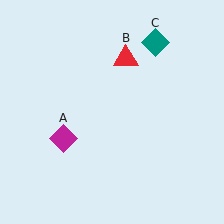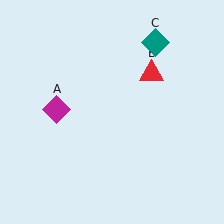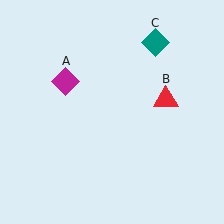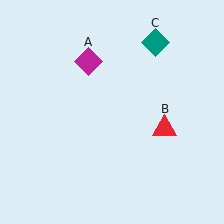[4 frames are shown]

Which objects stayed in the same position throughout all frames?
Teal diamond (object C) remained stationary.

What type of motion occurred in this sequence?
The magenta diamond (object A), red triangle (object B) rotated clockwise around the center of the scene.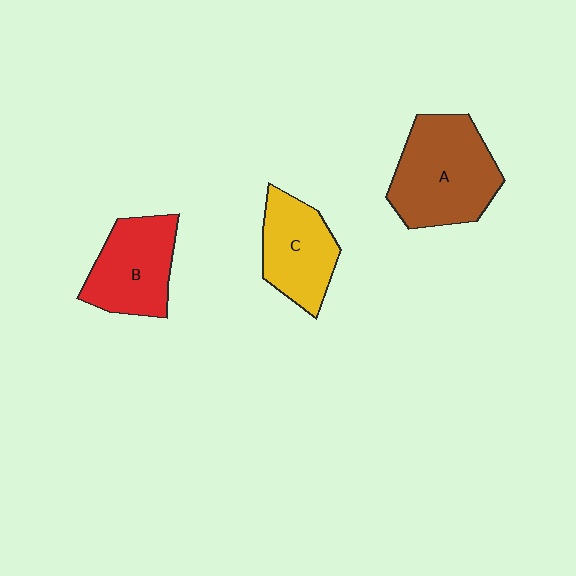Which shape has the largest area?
Shape A (brown).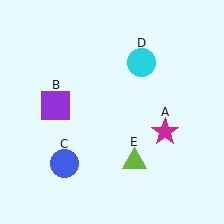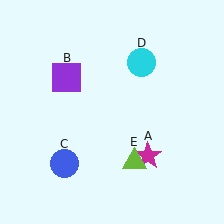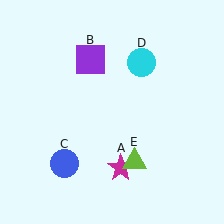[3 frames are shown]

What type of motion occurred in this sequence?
The magenta star (object A), purple square (object B) rotated clockwise around the center of the scene.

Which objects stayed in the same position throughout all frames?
Blue circle (object C) and cyan circle (object D) and lime triangle (object E) remained stationary.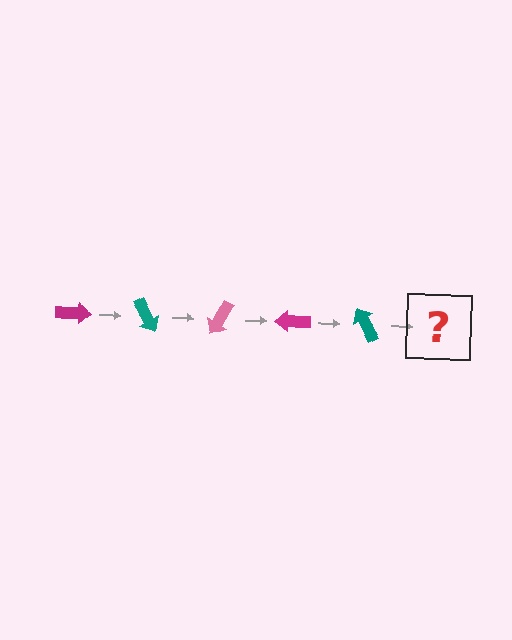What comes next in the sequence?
The next element should be a pink arrow, rotated 300 degrees from the start.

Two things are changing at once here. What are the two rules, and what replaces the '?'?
The two rules are that it rotates 60 degrees each step and the color cycles through magenta, teal, and pink. The '?' should be a pink arrow, rotated 300 degrees from the start.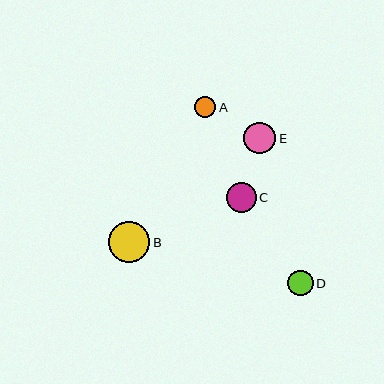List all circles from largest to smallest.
From largest to smallest: B, E, C, D, A.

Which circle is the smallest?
Circle A is the smallest with a size of approximately 21 pixels.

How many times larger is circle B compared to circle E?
Circle B is approximately 1.3 times the size of circle E.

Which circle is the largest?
Circle B is the largest with a size of approximately 41 pixels.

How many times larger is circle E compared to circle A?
Circle E is approximately 1.5 times the size of circle A.